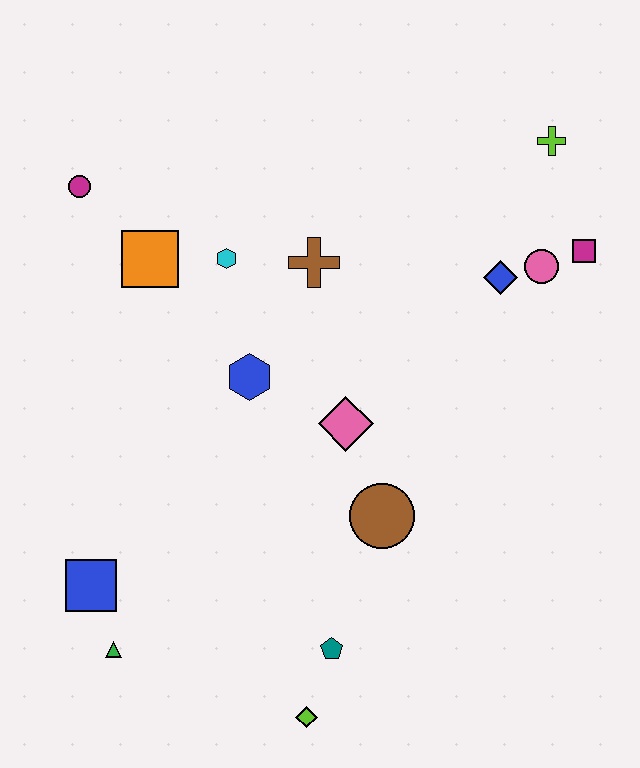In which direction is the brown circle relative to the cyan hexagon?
The brown circle is below the cyan hexagon.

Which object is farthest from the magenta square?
The green triangle is farthest from the magenta square.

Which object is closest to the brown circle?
The pink diamond is closest to the brown circle.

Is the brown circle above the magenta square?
No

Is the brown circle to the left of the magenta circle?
No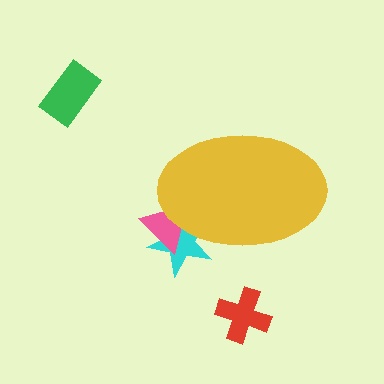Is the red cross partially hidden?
No, the red cross is fully visible.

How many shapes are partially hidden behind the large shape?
2 shapes are partially hidden.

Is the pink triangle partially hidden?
Yes, the pink triangle is partially hidden behind the yellow ellipse.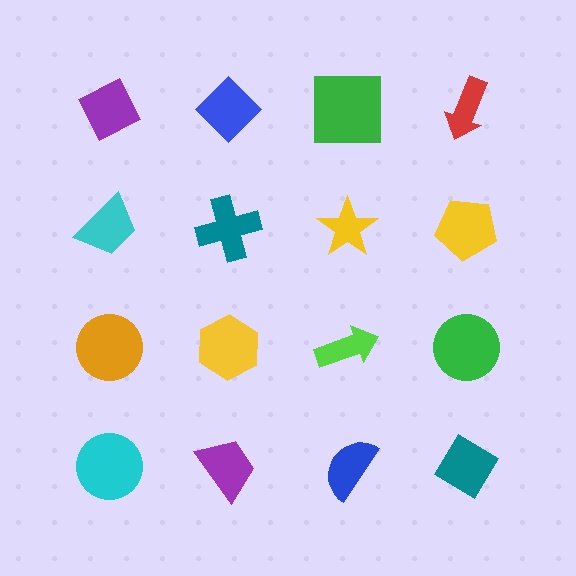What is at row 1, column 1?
A purple diamond.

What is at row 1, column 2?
A blue diamond.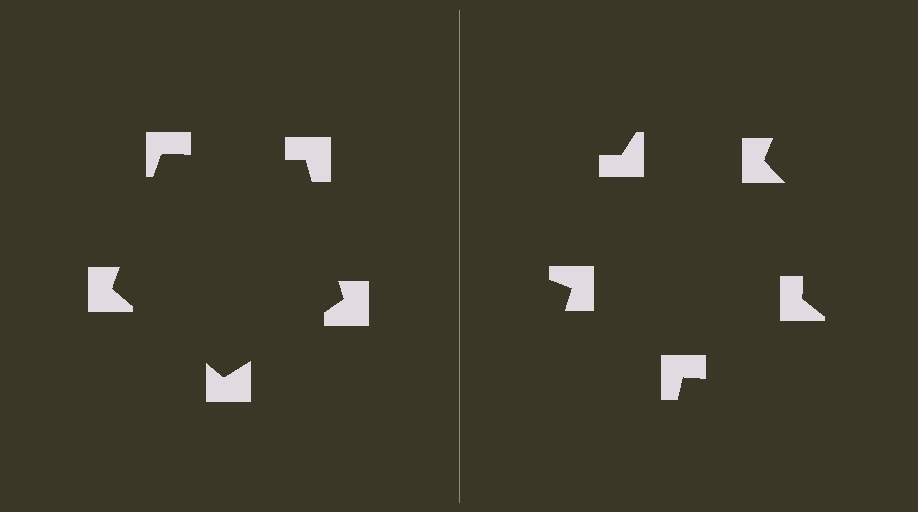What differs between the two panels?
The notched squares are positioned identically on both sides; only the wedge orientations differ. On the left they align to a pentagon; on the right they are misaligned.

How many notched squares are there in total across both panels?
10 — 5 on each side.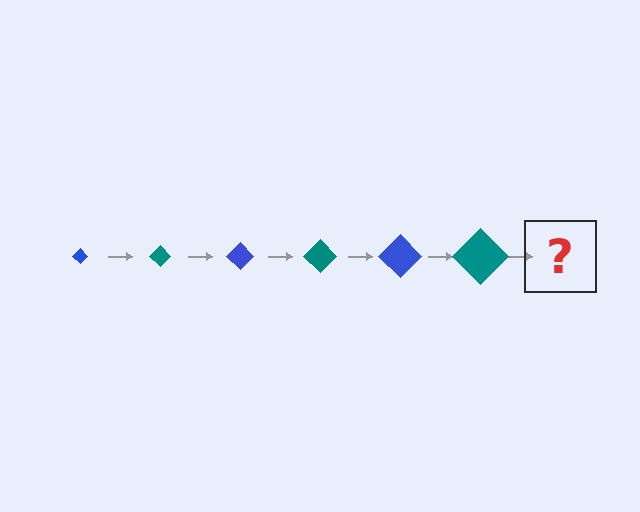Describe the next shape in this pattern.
It should be a blue diamond, larger than the previous one.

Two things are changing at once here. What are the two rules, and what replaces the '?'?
The two rules are that the diamond grows larger each step and the color cycles through blue and teal. The '?' should be a blue diamond, larger than the previous one.